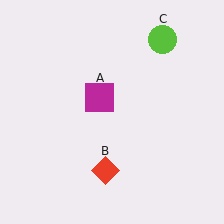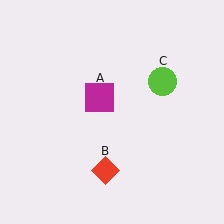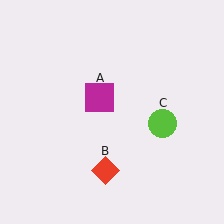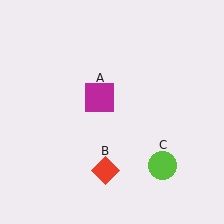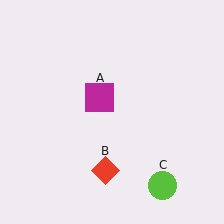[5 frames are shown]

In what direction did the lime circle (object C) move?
The lime circle (object C) moved down.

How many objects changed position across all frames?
1 object changed position: lime circle (object C).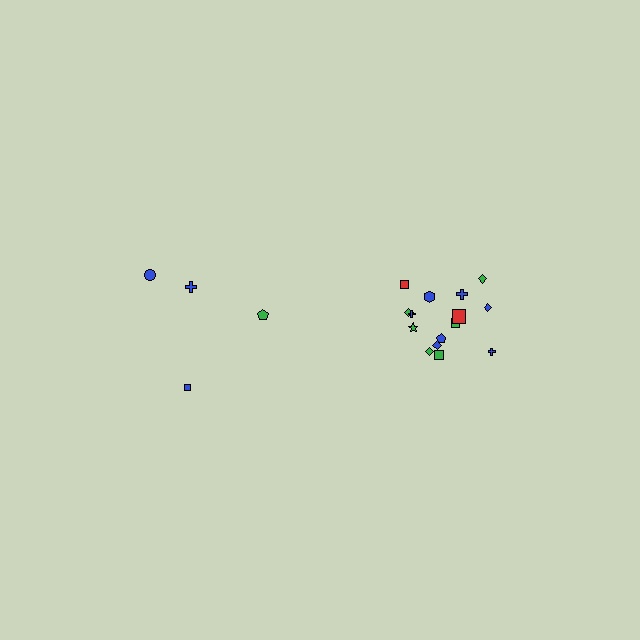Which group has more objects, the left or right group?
The right group.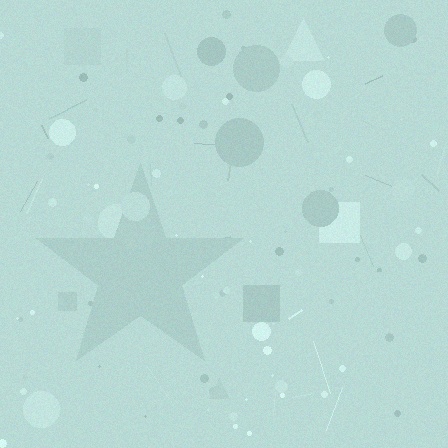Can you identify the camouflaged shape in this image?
The camouflaged shape is a star.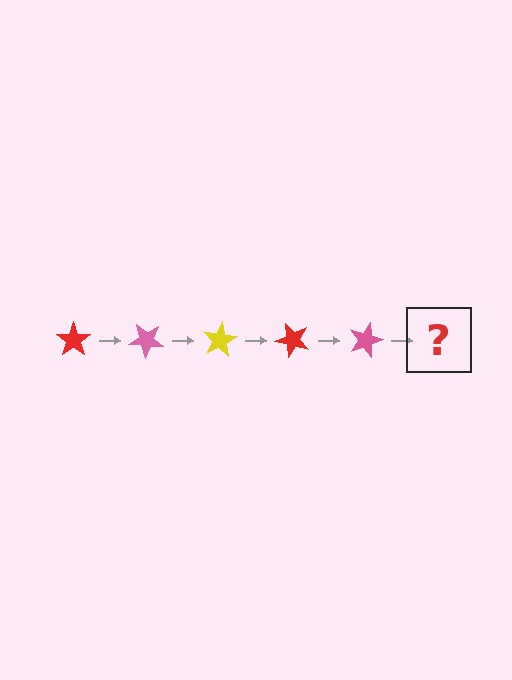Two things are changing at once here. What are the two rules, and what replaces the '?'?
The two rules are that it rotates 40 degrees each step and the color cycles through red, pink, and yellow. The '?' should be a yellow star, rotated 200 degrees from the start.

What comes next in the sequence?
The next element should be a yellow star, rotated 200 degrees from the start.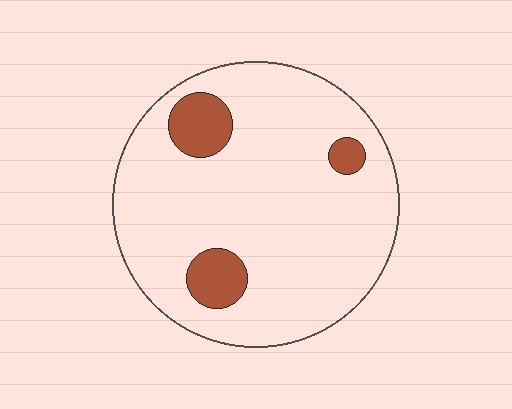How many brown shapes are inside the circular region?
3.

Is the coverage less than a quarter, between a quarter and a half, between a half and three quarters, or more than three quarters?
Less than a quarter.